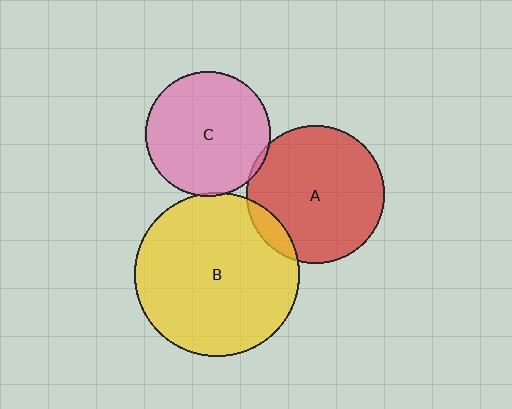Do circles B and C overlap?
Yes.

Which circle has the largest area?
Circle B (yellow).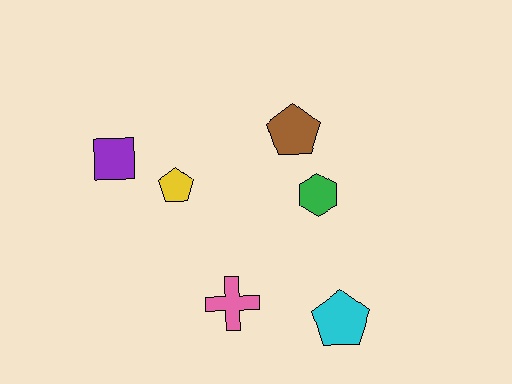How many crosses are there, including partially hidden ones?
There is 1 cross.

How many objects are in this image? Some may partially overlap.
There are 6 objects.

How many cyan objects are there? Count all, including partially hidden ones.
There is 1 cyan object.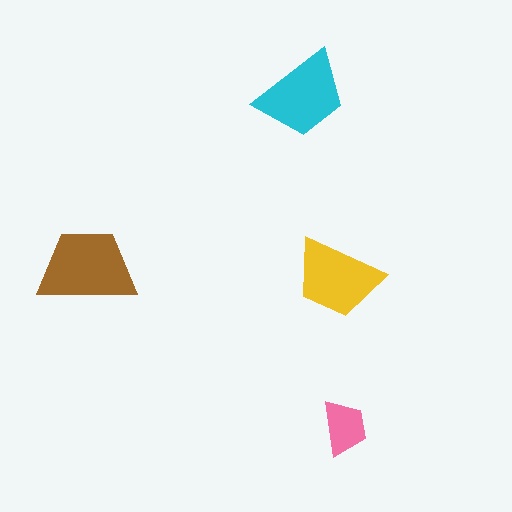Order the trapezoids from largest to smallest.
the brown one, the cyan one, the yellow one, the pink one.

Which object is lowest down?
The pink trapezoid is bottommost.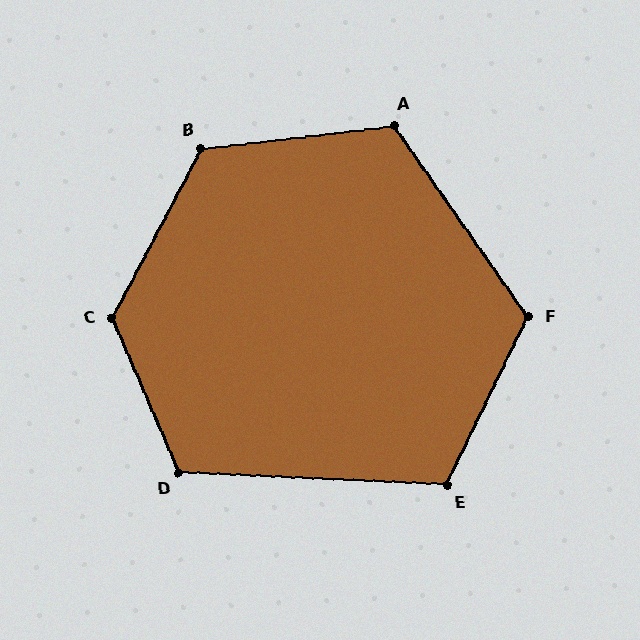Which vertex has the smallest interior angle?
E, at approximately 113 degrees.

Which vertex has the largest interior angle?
C, at approximately 129 degrees.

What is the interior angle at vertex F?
Approximately 119 degrees (obtuse).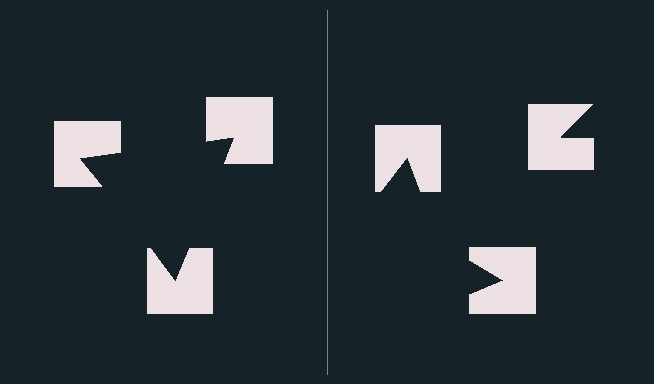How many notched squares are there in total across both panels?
6 — 3 on each side.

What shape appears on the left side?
An illusory triangle.